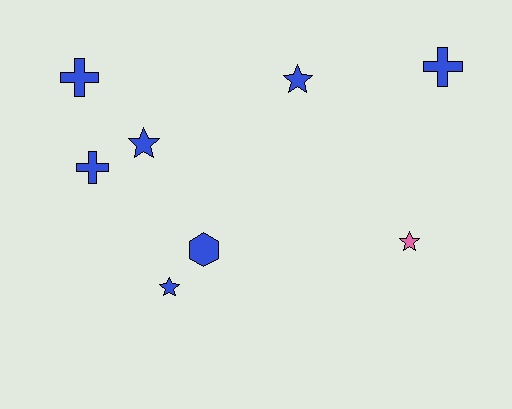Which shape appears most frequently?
Star, with 4 objects.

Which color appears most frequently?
Blue, with 7 objects.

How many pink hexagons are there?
There are no pink hexagons.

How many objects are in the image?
There are 8 objects.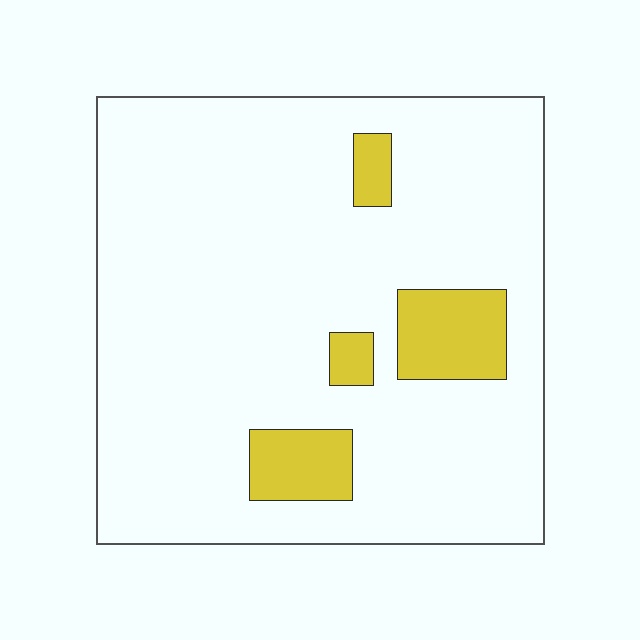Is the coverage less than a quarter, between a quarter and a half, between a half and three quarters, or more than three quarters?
Less than a quarter.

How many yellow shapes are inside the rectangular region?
4.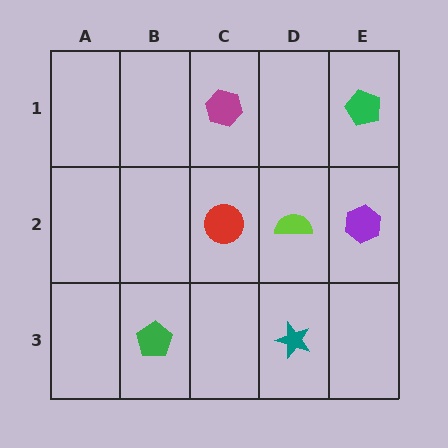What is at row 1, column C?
A magenta hexagon.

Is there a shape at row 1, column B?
No, that cell is empty.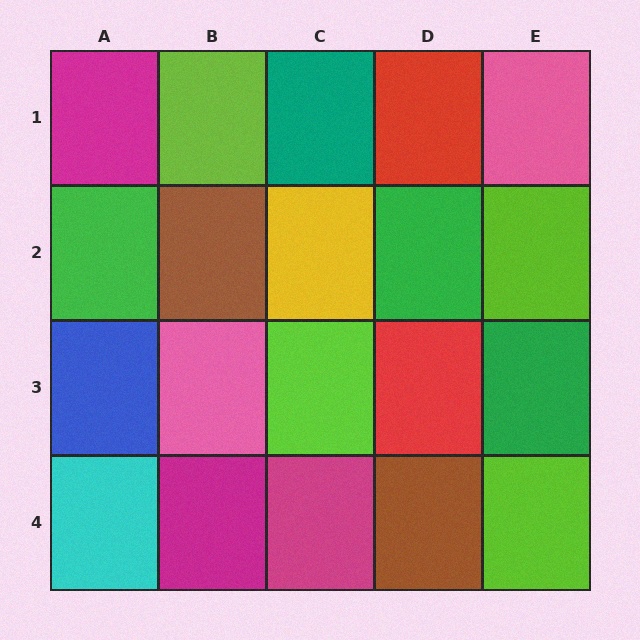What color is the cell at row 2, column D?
Green.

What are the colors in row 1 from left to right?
Magenta, lime, teal, red, pink.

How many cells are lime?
4 cells are lime.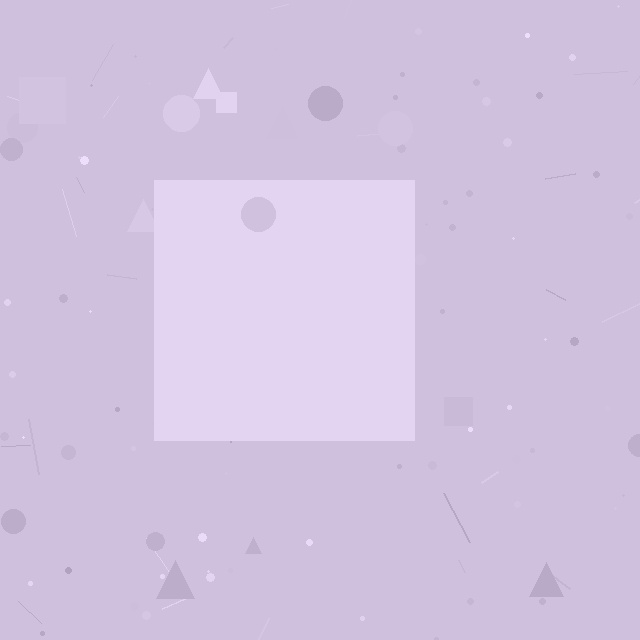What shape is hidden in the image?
A square is hidden in the image.